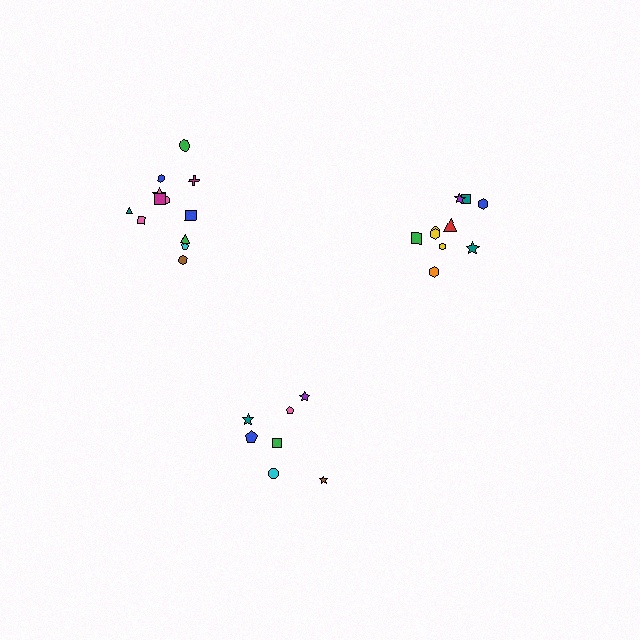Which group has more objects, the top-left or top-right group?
The top-left group.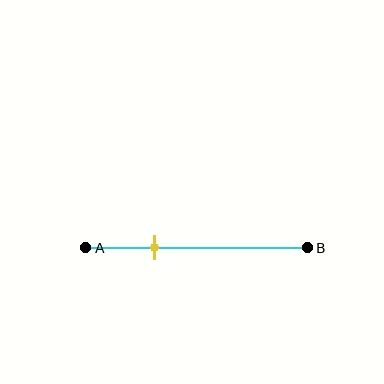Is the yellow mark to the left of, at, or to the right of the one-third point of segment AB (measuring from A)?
The yellow mark is approximately at the one-third point of segment AB.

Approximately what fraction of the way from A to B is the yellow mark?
The yellow mark is approximately 30% of the way from A to B.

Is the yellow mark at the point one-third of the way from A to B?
Yes, the mark is approximately at the one-third point.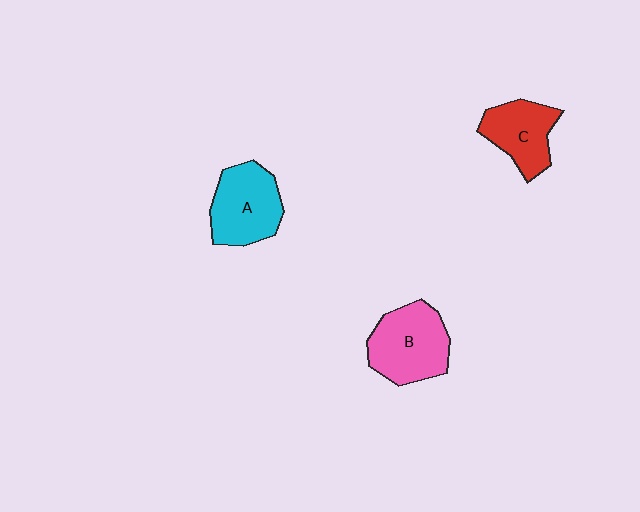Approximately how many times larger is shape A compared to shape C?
Approximately 1.2 times.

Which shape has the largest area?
Shape B (pink).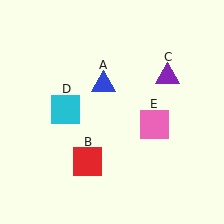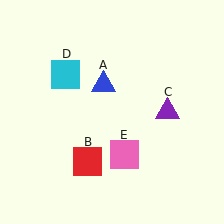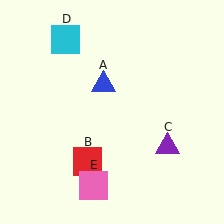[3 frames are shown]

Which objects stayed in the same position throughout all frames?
Blue triangle (object A) and red square (object B) remained stationary.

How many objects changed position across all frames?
3 objects changed position: purple triangle (object C), cyan square (object D), pink square (object E).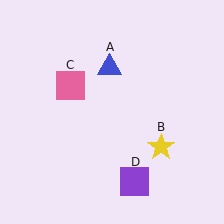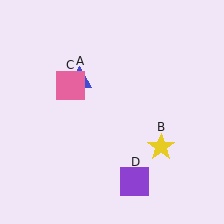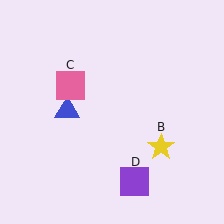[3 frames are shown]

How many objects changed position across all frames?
1 object changed position: blue triangle (object A).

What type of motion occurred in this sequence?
The blue triangle (object A) rotated counterclockwise around the center of the scene.